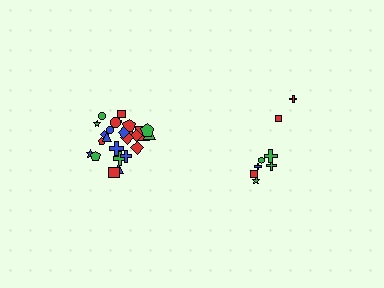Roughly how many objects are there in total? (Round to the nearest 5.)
Roughly 35 objects in total.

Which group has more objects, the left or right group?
The left group.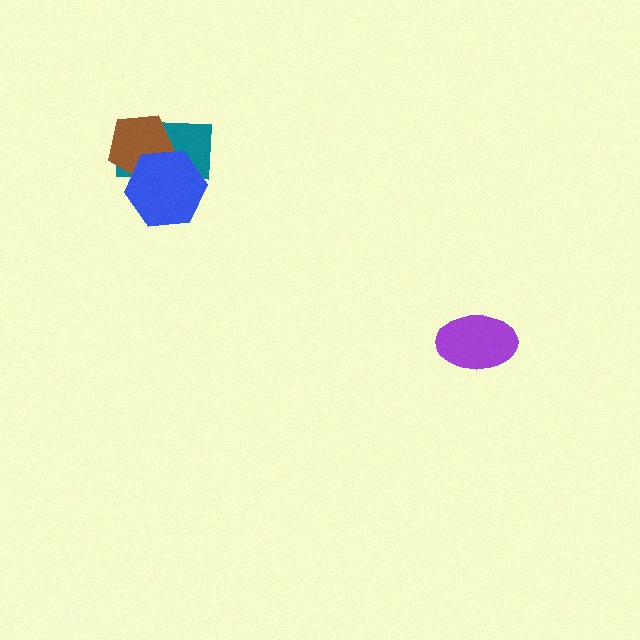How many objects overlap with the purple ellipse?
0 objects overlap with the purple ellipse.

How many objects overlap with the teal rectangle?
2 objects overlap with the teal rectangle.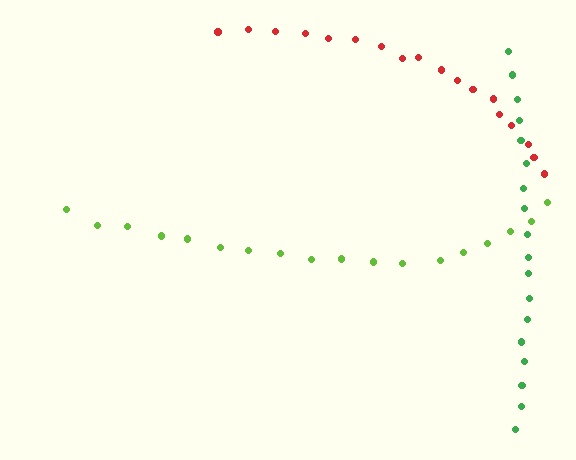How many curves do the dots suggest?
There are 3 distinct paths.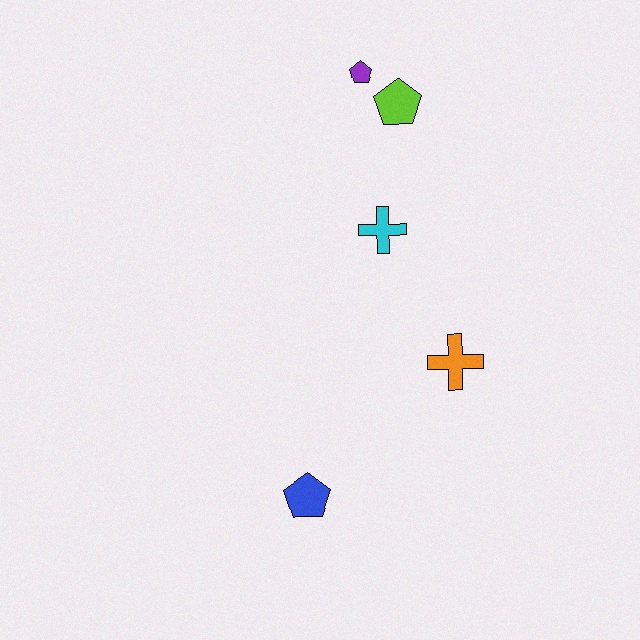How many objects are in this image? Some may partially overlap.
There are 5 objects.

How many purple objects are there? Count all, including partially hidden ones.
There is 1 purple object.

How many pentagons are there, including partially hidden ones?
There are 3 pentagons.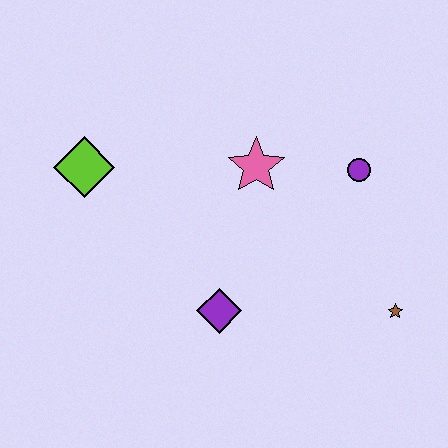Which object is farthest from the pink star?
The brown star is farthest from the pink star.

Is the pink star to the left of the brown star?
Yes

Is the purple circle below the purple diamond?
No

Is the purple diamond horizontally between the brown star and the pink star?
No